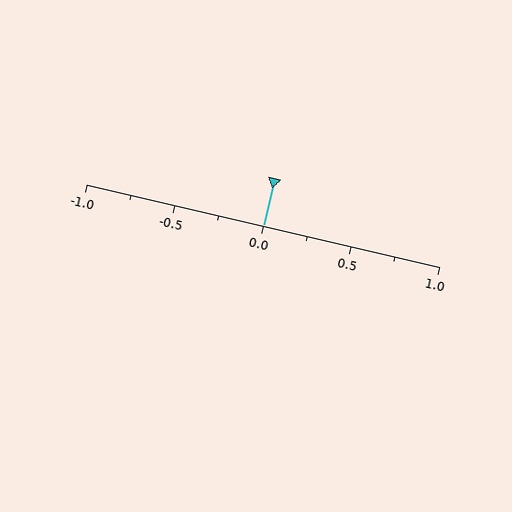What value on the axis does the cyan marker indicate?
The marker indicates approximately 0.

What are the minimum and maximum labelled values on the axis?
The axis runs from -1.0 to 1.0.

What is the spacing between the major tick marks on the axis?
The major ticks are spaced 0.5 apart.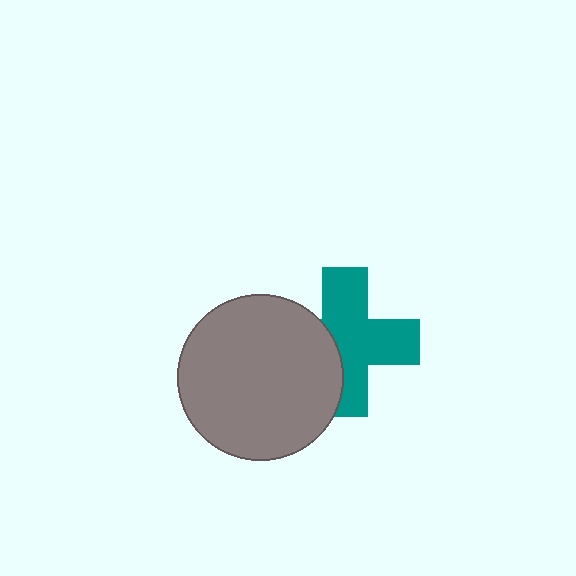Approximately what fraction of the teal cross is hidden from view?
Roughly 35% of the teal cross is hidden behind the gray circle.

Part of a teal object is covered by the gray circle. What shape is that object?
It is a cross.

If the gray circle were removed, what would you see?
You would see the complete teal cross.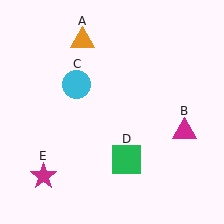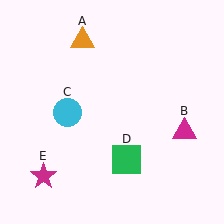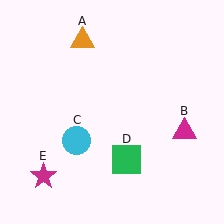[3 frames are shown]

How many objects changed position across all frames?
1 object changed position: cyan circle (object C).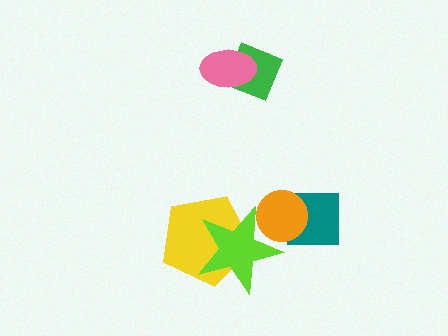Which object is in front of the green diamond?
The pink ellipse is in front of the green diamond.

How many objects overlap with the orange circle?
2 objects overlap with the orange circle.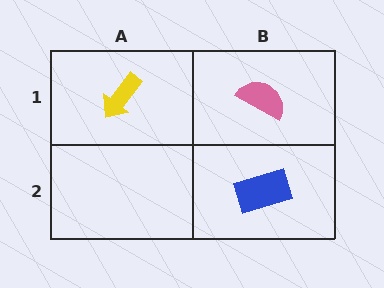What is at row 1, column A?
A yellow arrow.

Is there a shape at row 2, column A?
No, that cell is empty.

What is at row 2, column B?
A blue rectangle.